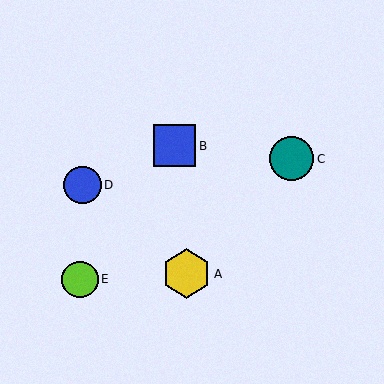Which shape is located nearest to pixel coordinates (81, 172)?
The blue circle (labeled D) at (83, 185) is nearest to that location.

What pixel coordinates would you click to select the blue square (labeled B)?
Click at (175, 146) to select the blue square B.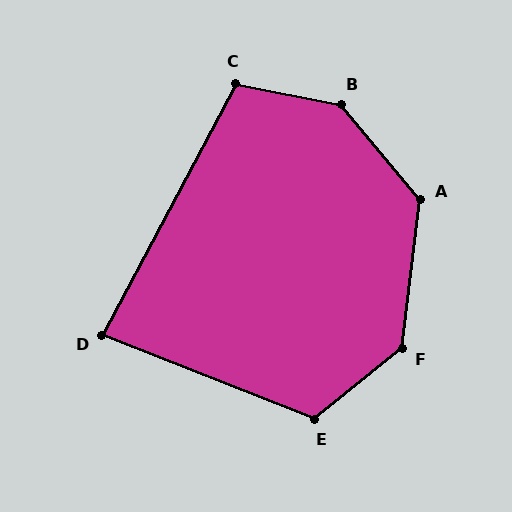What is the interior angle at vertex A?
Approximately 134 degrees (obtuse).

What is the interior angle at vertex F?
Approximately 135 degrees (obtuse).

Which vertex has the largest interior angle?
B, at approximately 141 degrees.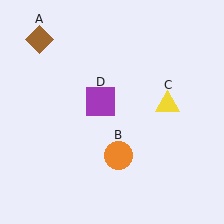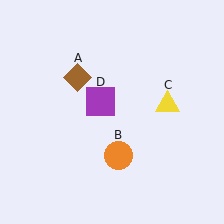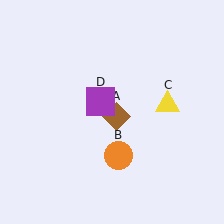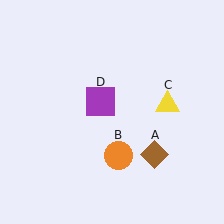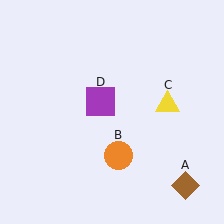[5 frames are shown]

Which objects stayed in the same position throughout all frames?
Orange circle (object B) and yellow triangle (object C) and purple square (object D) remained stationary.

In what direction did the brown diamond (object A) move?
The brown diamond (object A) moved down and to the right.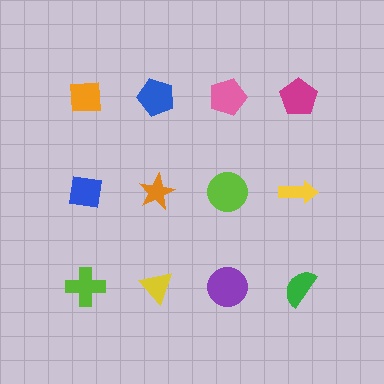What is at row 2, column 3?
A lime circle.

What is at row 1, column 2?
A blue pentagon.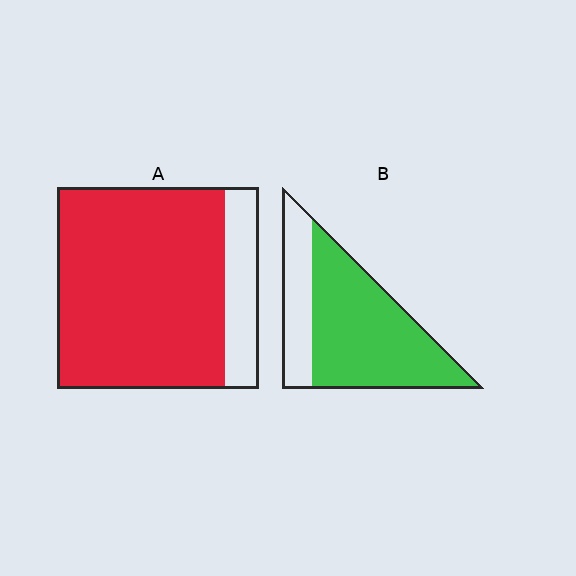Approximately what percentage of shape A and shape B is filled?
A is approximately 85% and B is approximately 75%.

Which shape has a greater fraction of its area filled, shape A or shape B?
Shape A.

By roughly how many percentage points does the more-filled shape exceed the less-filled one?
By roughly 10 percentage points (A over B).